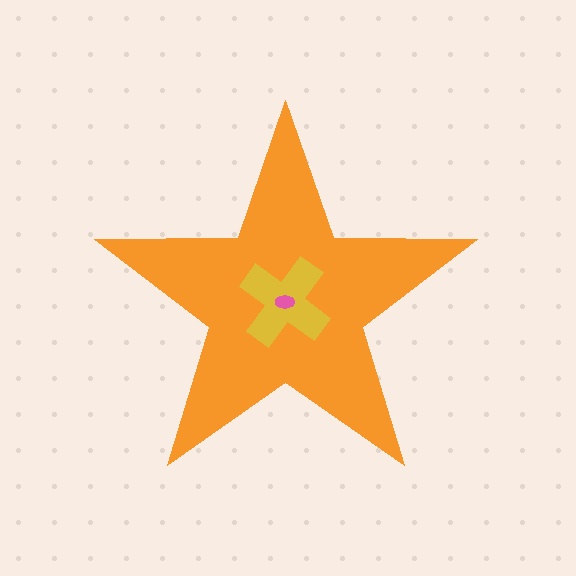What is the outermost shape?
The orange star.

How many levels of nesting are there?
3.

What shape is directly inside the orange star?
The yellow cross.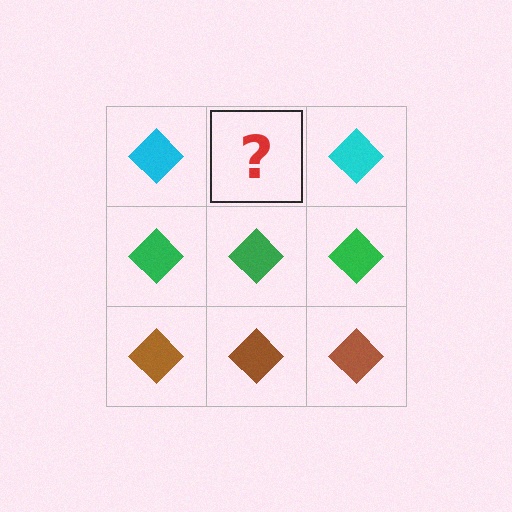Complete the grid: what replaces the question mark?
The question mark should be replaced with a cyan diamond.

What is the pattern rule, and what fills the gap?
The rule is that each row has a consistent color. The gap should be filled with a cyan diamond.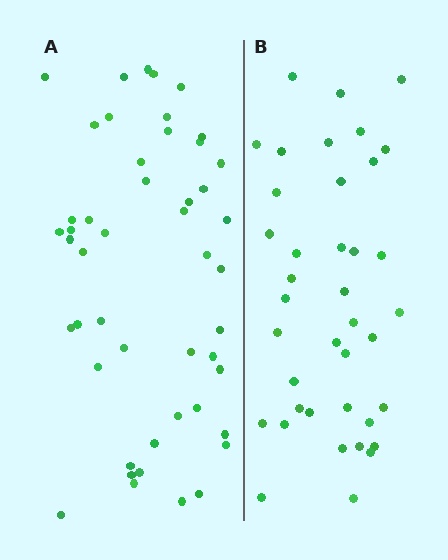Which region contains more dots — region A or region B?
Region A (the left region) has more dots.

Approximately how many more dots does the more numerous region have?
Region A has roughly 8 or so more dots than region B.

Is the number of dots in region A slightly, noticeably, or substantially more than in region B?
Region A has only slightly more — the two regions are fairly close. The ratio is roughly 1.2 to 1.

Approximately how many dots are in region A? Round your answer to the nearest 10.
About 50 dots. (The exact count is 48, which rounds to 50.)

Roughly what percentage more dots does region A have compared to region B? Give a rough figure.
About 25% more.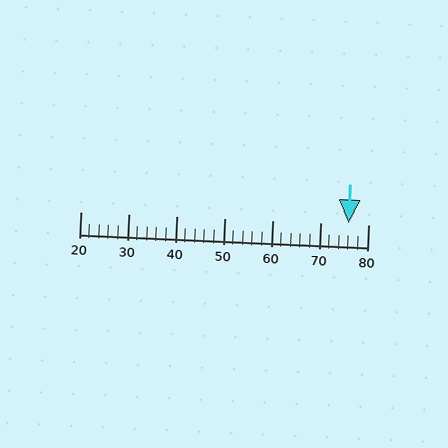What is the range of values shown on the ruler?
The ruler shows values from 20 to 80.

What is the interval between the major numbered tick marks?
The major tick marks are spaced 10 units apart.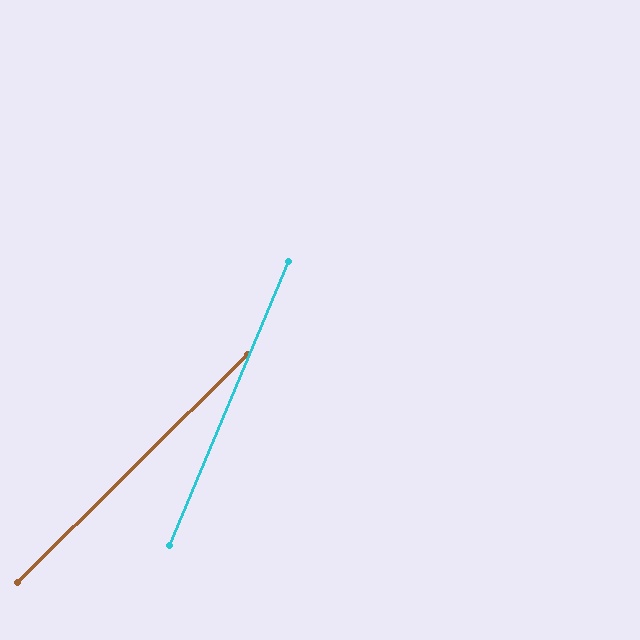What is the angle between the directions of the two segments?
Approximately 23 degrees.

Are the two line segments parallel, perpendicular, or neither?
Neither parallel nor perpendicular — they differ by about 23°.